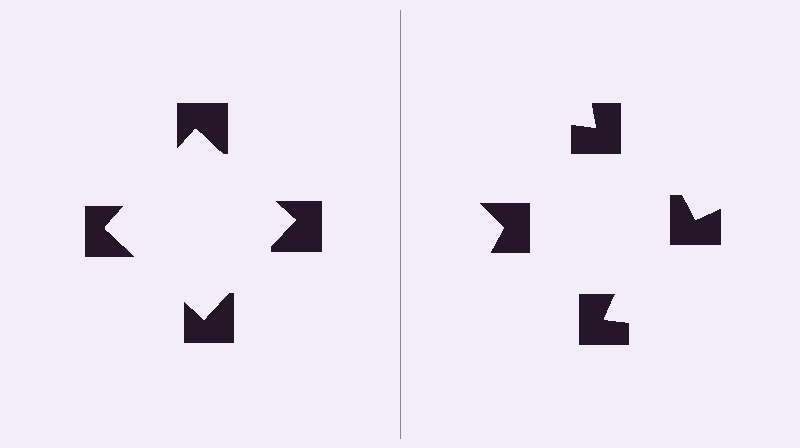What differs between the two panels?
The notched squares are positioned identically on both sides; only the wedge orientations differ. On the left they align to a square; on the right they are misaligned.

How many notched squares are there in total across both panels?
8 — 4 on each side.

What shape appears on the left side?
An illusory square.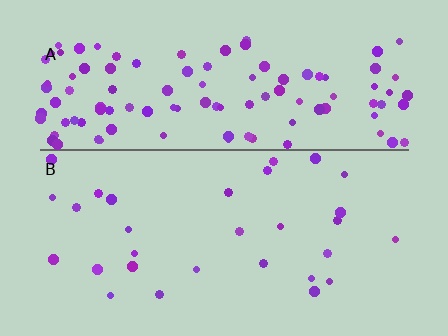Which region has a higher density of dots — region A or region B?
A (the top).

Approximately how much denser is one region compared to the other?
Approximately 3.8× — region A over region B.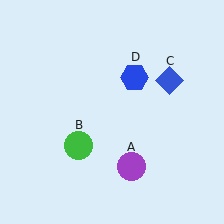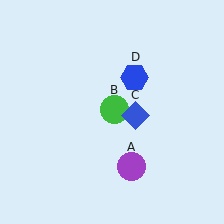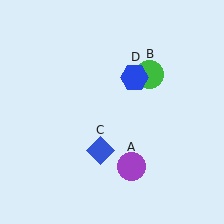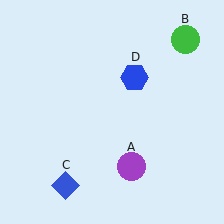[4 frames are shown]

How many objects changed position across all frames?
2 objects changed position: green circle (object B), blue diamond (object C).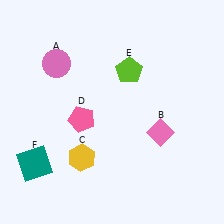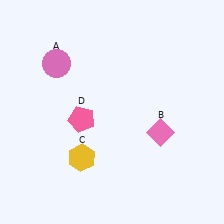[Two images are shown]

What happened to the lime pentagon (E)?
The lime pentagon (E) was removed in Image 2. It was in the top-right area of Image 1.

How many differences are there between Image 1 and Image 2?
There are 2 differences between the two images.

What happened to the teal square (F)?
The teal square (F) was removed in Image 2. It was in the bottom-left area of Image 1.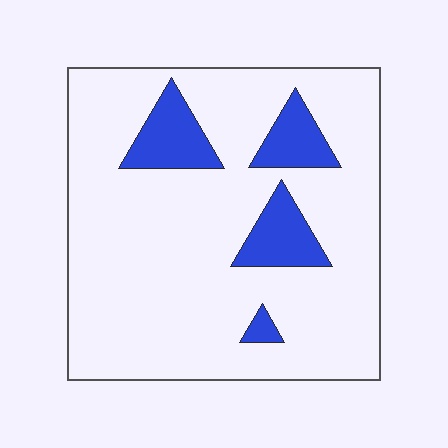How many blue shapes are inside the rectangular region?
4.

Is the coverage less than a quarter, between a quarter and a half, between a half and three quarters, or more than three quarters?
Less than a quarter.